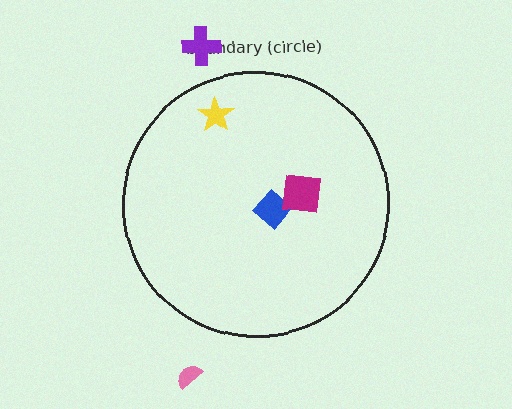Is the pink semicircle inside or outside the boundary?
Outside.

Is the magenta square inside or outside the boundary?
Inside.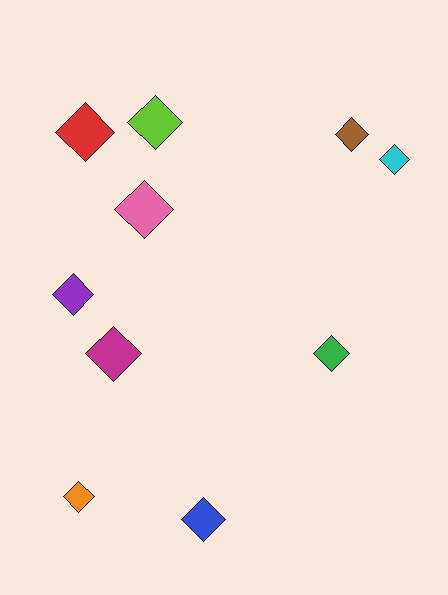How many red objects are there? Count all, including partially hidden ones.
There is 1 red object.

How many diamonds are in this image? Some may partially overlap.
There are 10 diamonds.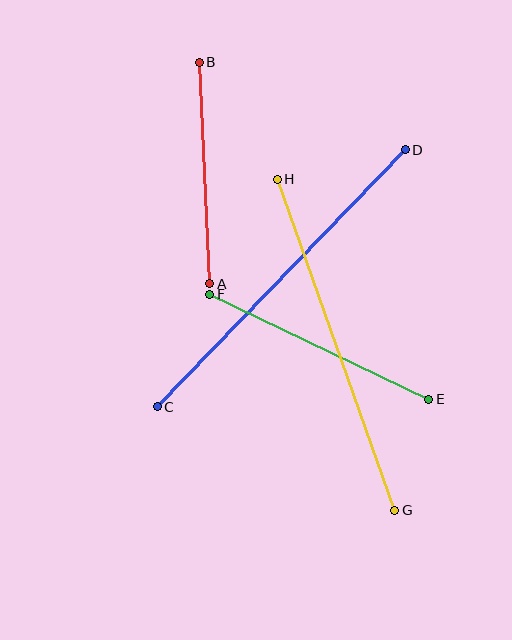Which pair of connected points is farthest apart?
Points C and D are farthest apart.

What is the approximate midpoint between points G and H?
The midpoint is at approximately (336, 345) pixels.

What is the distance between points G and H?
The distance is approximately 351 pixels.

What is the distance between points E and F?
The distance is approximately 243 pixels.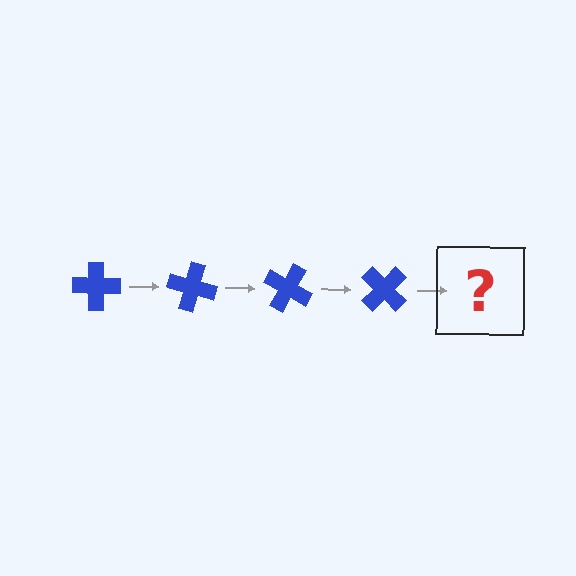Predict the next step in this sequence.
The next step is a blue cross rotated 60 degrees.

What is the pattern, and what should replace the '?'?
The pattern is that the cross rotates 15 degrees each step. The '?' should be a blue cross rotated 60 degrees.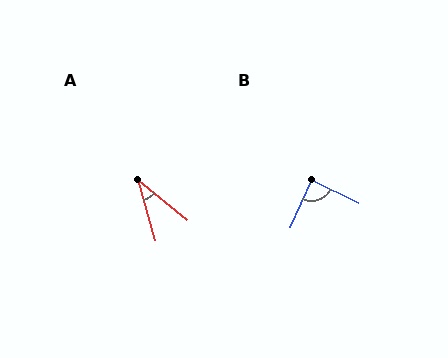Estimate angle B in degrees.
Approximately 87 degrees.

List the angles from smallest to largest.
A (34°), B (87°).